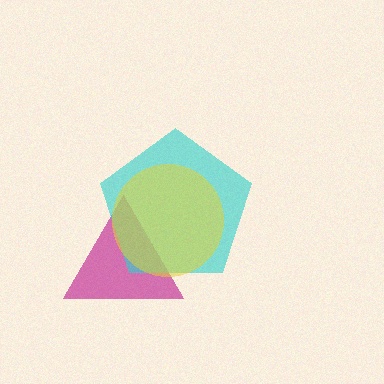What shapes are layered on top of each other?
The layered shapes are: a magenta triangle, a cyan pentagon, a yellow circle.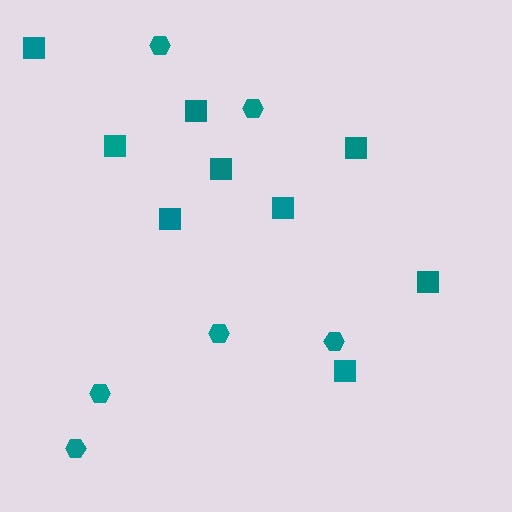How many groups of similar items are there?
There are 2 groups: one group of squares (9) and one group of hexagons (6).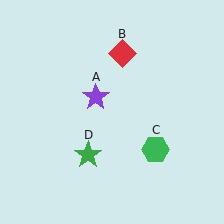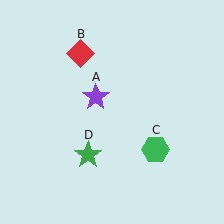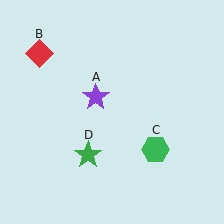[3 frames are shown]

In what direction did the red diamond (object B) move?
The red diamond (object B) moved left.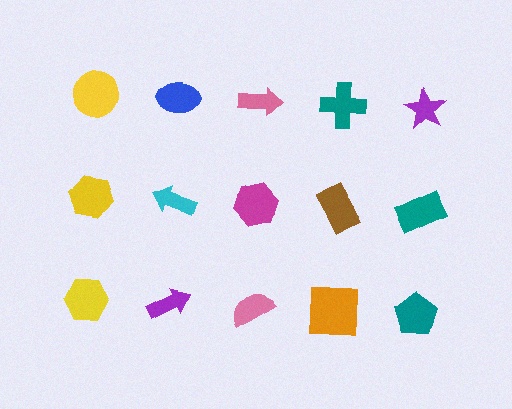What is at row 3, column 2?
A purple arrow.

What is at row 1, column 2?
A blue ellipse.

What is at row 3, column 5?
A teal pentagon.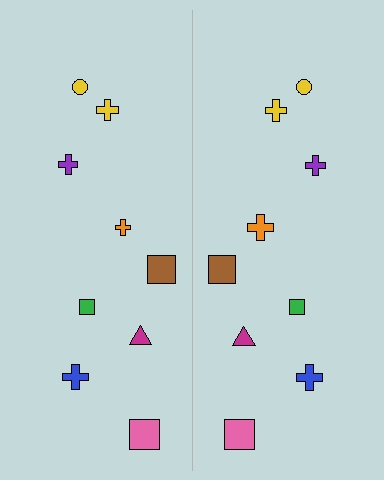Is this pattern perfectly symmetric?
No, the pattern is not perfectly symmetric. The orange cross on the right side has a different size than its mirror counterpart.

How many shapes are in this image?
There are 18 shapes in this image.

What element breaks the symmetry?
The orange cross on the right side has a different size than its mirror counterpart.